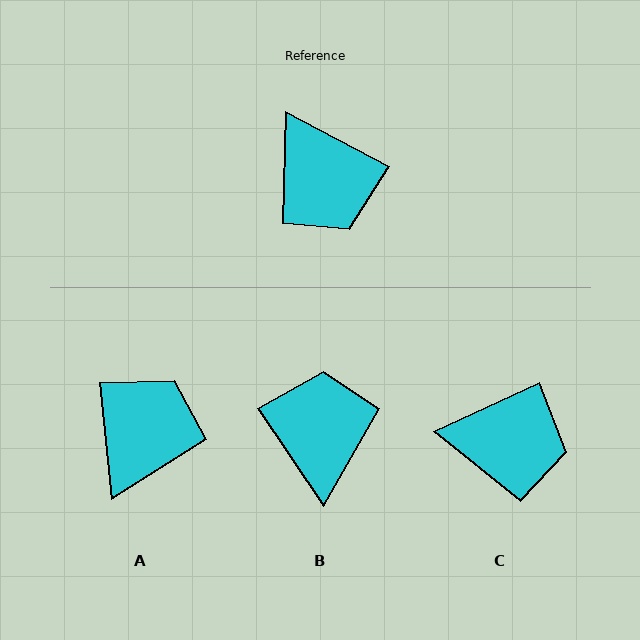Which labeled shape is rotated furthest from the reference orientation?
B, about 152 degrees away.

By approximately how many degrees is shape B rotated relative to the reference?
Approximately 152 degrees counter-clockwise.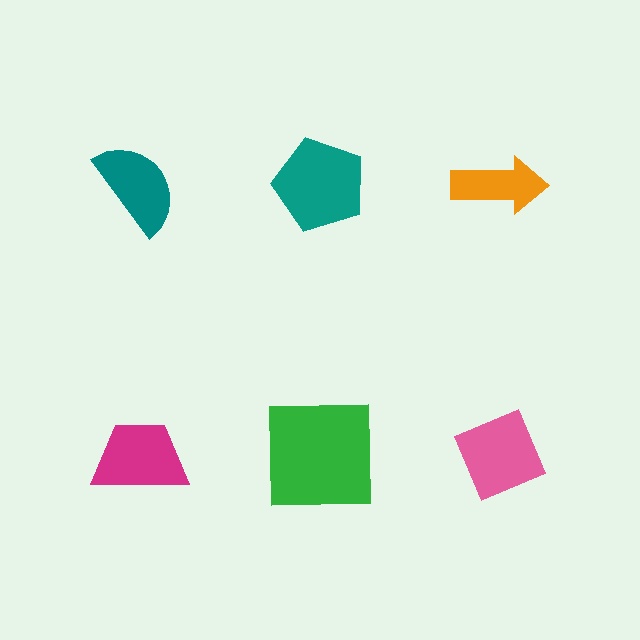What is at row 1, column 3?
An orange arrow.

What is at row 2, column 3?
A pink diamond.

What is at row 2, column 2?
A green square.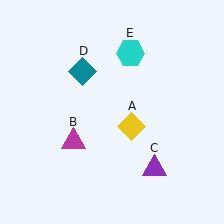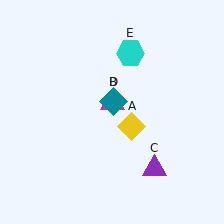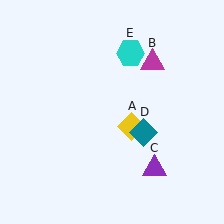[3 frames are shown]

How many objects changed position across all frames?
2 objects changed position: magenta triangle (object B), teal diamond (object D).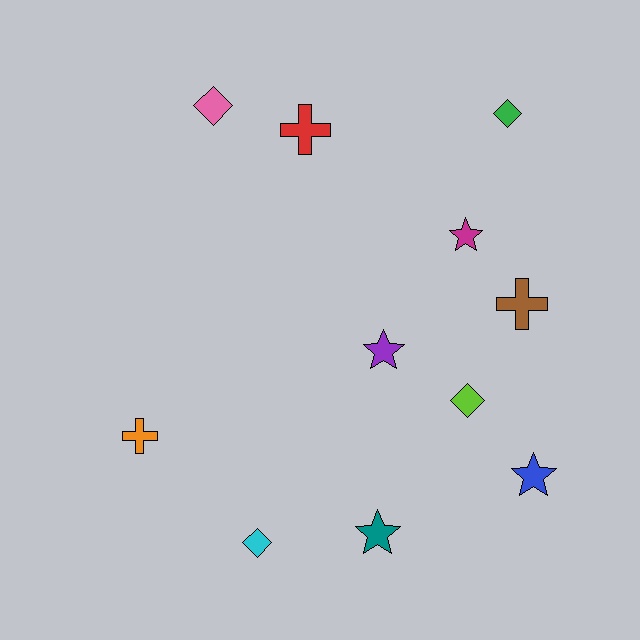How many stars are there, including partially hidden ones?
There are 4 stars.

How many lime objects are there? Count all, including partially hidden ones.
There is 1 lime object.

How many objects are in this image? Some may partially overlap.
There are 11 objects.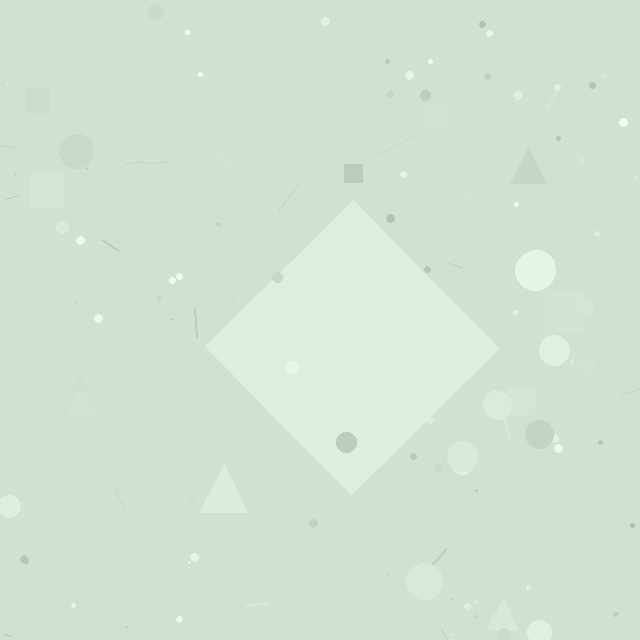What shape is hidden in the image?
A diamond is hidden in the image.